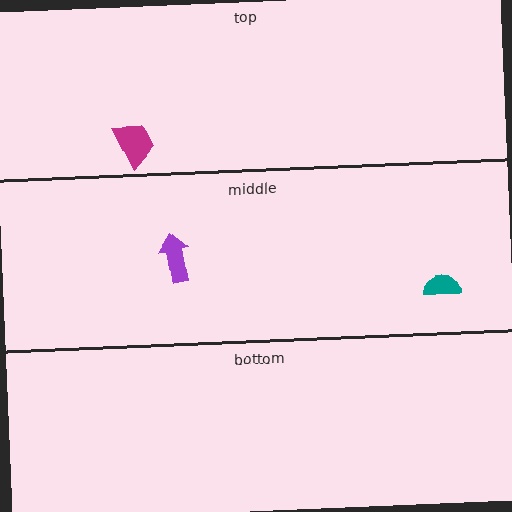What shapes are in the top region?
The magenta trapezoid.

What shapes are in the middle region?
The teal semicircle, the purple arrow.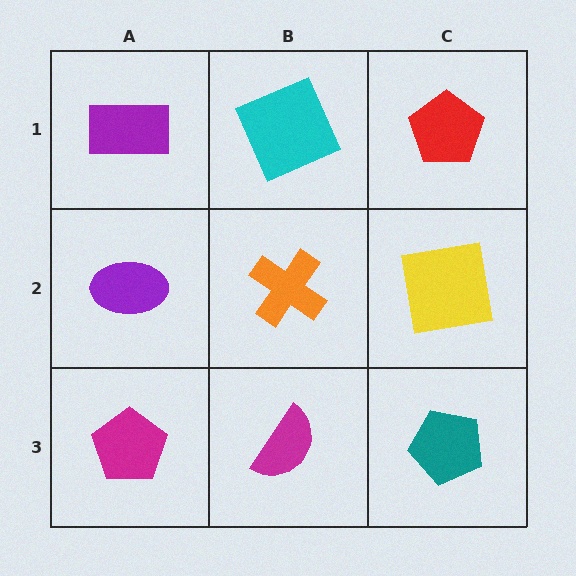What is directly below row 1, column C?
A yellow square.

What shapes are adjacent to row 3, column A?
A purple ellipse (row 2, column A), a magenta semicircle (row 3, column B).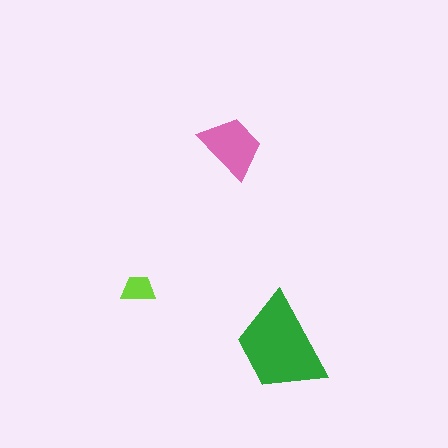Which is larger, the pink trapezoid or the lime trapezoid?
The pink one.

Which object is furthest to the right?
The green trapezoid is rightmost.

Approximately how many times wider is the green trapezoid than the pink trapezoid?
About 1.5 times wider.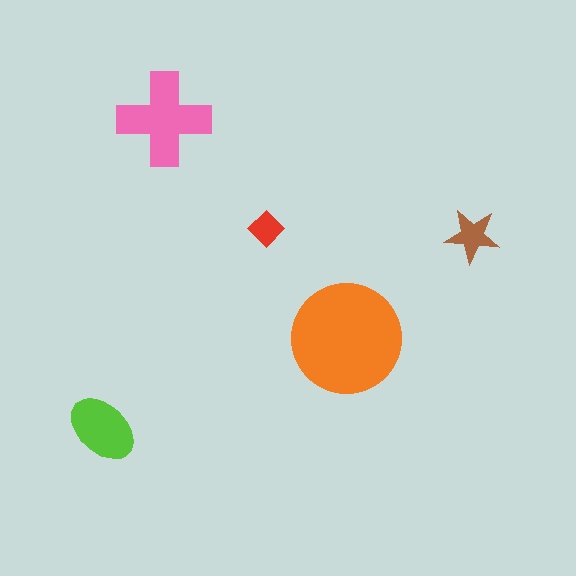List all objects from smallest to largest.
The red diamond, the brown star, the lime ellipse, the pink cross, the orange circle.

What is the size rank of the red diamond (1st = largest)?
5th.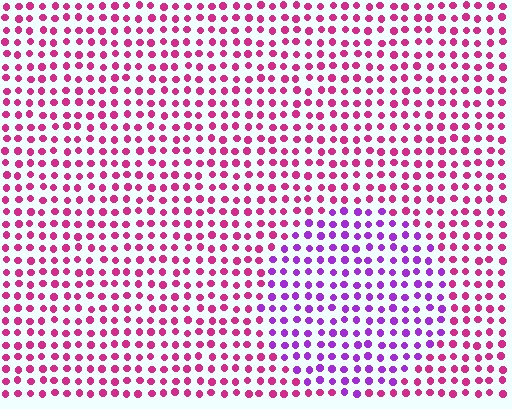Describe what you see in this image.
The image is filled with small magenta elements in a uniform arrangement. A circle-shaped region is visible where the elements are tinted to a slightly different hue, forming a subtle color boundary.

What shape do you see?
I see a circle.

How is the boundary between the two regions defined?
The boundary is defined purely by a slight shift in hue (about 43 degrees). Spacing, size, and orientation are identical on both sides.